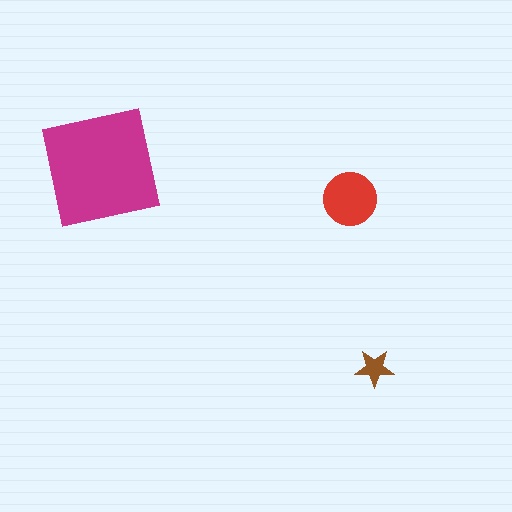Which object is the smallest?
The brown star.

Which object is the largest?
The magenta square.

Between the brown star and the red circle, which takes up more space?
The red circle.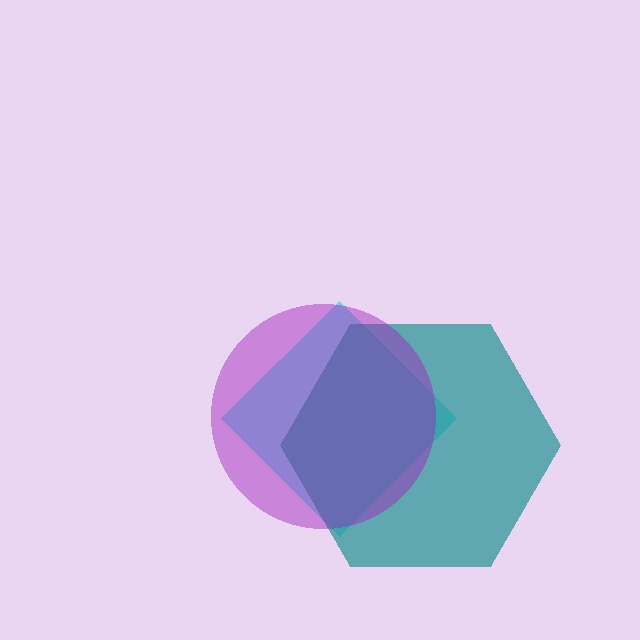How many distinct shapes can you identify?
There are 3 distinct shapes: a cyan diamond, a teal hexagon, a purple circle.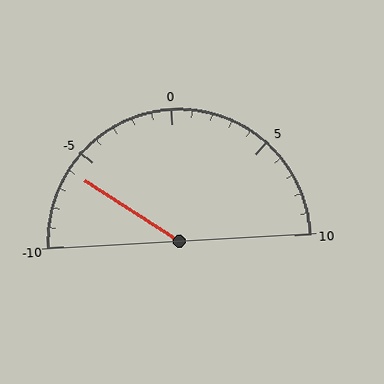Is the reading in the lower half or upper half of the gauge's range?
The reading is in the lower half of the range (-10 to 10).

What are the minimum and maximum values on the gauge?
The gauge ranges from -10 to 10.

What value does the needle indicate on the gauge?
The needle indicates approximately -6.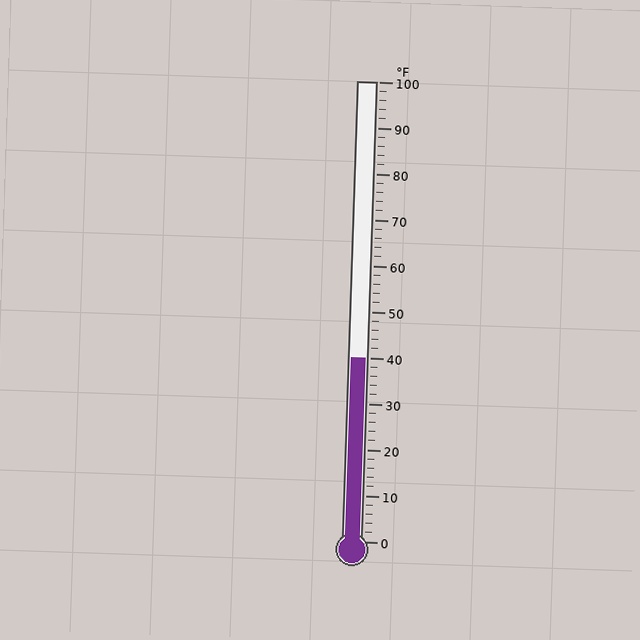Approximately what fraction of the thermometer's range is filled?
The thermometer is filled to approximately 40% of its range.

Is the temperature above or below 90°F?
The temperature is below 90°F.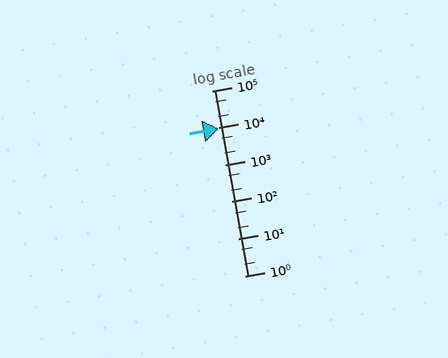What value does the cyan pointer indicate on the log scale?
The pointer indicates approximately 9400.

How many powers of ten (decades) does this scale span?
The scale spans 5 decades, from 1 to 100000.